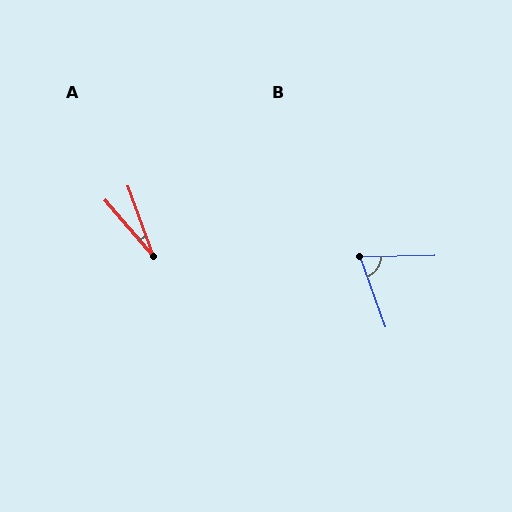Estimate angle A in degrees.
Approximately 20 degrees.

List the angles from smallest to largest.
A (20°), B (71°).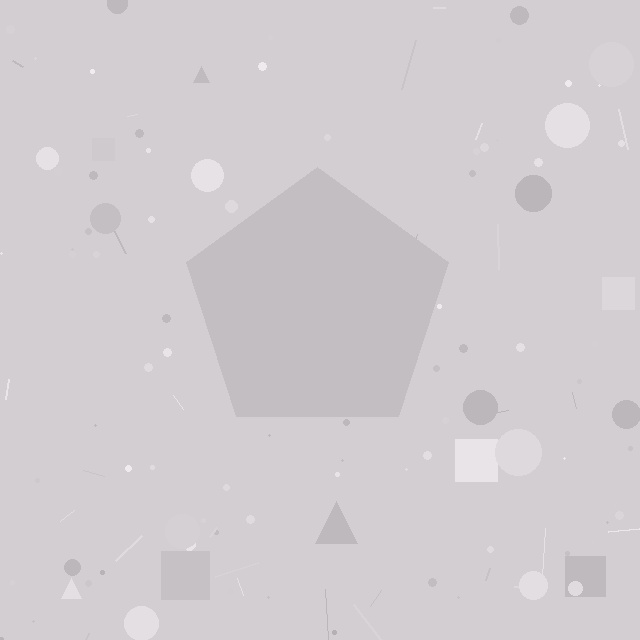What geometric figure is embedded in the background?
A pentagon is embedded in the background.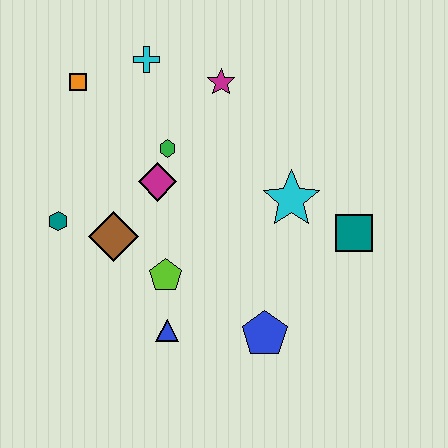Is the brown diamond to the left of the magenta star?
Yes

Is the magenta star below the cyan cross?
Yes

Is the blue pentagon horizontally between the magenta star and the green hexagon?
No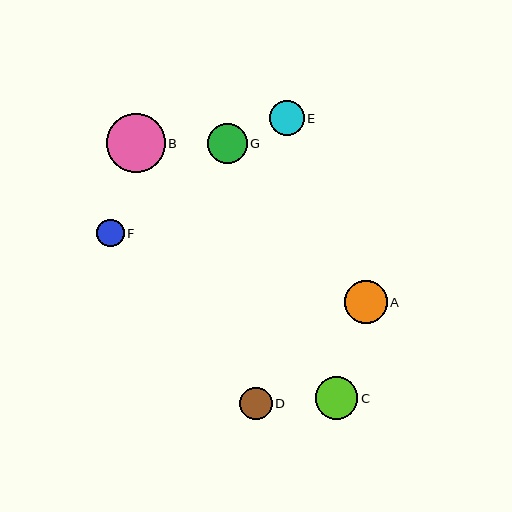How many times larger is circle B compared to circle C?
Circle B is approximately 1.4 times the size of circle C.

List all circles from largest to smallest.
From largest to smallest: B, A, C, G, E, D, F.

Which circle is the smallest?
Circle F is the smallest with a size of approximately 28 pixels.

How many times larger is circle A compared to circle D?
Circle A is approximately 1.3 times the size of circle D.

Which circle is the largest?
Circle B is the largest with a size of approximately 58 pixels.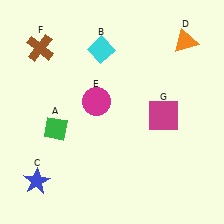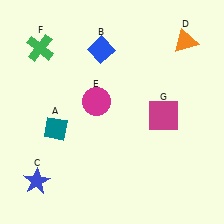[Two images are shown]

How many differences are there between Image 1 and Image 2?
There are 3 differences between the two images.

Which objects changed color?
A changed from green to teal. B changed from cyan to blue. F changed from brown to green.